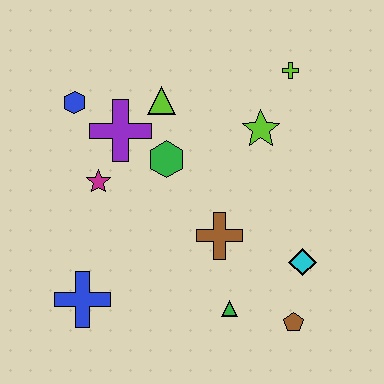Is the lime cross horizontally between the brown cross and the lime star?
No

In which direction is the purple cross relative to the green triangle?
The purple cross is above the green triangle.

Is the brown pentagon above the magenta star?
No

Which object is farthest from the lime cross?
The blue cross is farthest from the lime cross.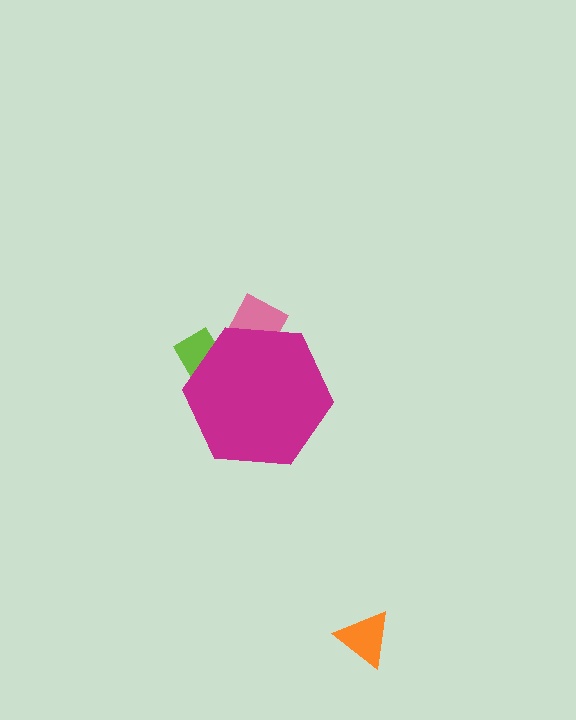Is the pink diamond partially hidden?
Yes, the pink diamond is partially hidden behind the magenta hexagon.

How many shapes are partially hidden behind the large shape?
2 shapes are partially hidden.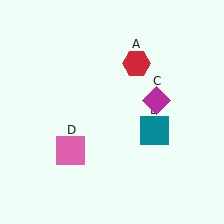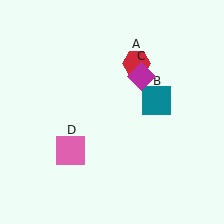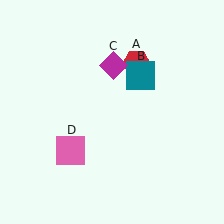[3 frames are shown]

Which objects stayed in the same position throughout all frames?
Red hexagon (object A) and pink square (object D) remained stationary.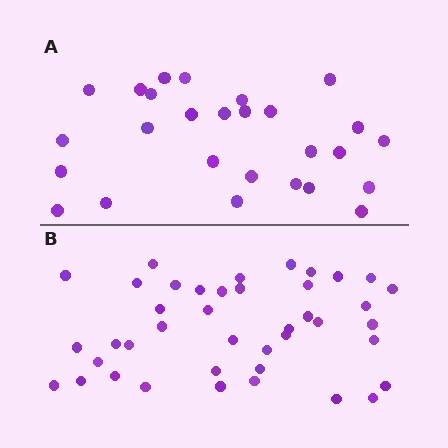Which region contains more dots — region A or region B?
Region B (the bottom region) has more dots.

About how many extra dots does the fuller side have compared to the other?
Region B has approximately 15 more dots than region A.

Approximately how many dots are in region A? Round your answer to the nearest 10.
About 30 dots. (The exact count is 27, which rounds to 30.)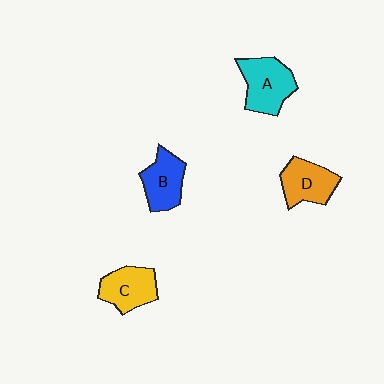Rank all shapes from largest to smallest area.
From largest to smallest: A (cyan), D (orange), C (yellow), B (blue).